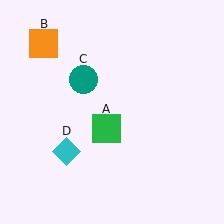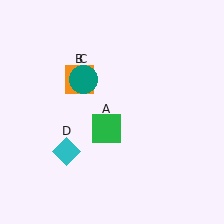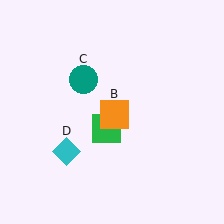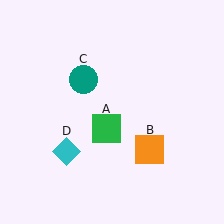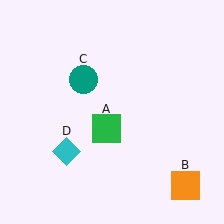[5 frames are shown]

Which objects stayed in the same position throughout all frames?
Green square (object A) and teal circle (object C) and cyan diamond (object D) remained stationary.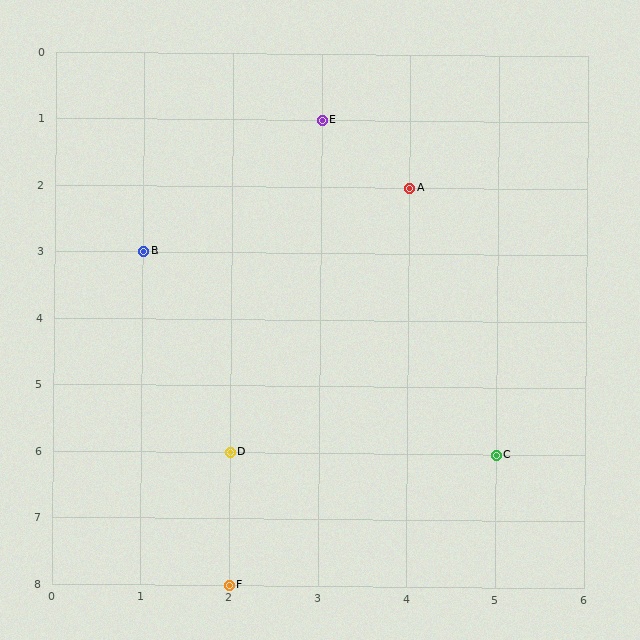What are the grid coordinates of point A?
Point A is at grid coordinates (4, 2).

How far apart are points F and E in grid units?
Points F and E are 1 column and 7 rows apart (about 7.1 grid units diagonally).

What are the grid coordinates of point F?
Point F is at grid coordinates (2, 8).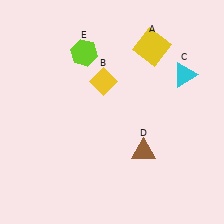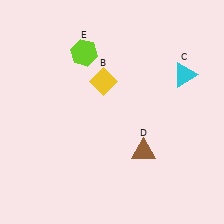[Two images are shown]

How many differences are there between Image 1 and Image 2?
There is 1 difference between the two images.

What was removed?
The yellow square (A) was removed in Image 2.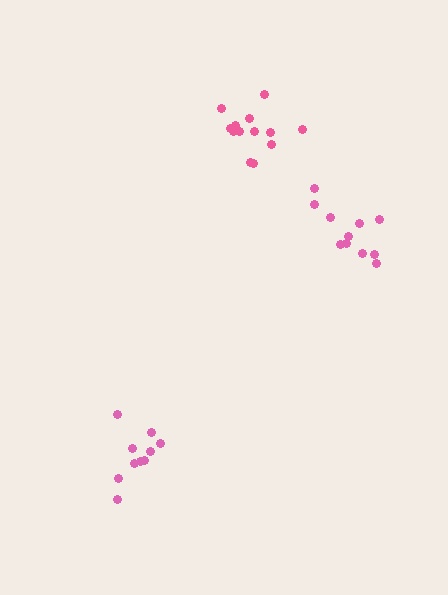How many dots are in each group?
Group 1: 11 dots, Group 2: 13 dots, Group 3: 10 dots (34 total).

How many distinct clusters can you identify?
There are 3 distinct clusters.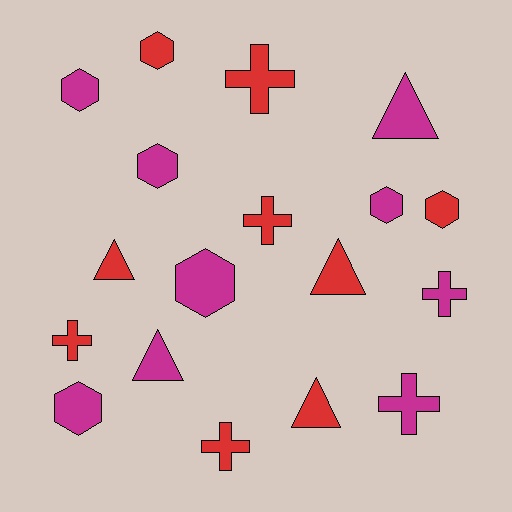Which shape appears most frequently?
Hexagon, with 7 objects.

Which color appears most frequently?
Magenta, with 9 objects.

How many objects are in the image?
There are 18 objects.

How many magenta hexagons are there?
There are 5 magenta hexagons.